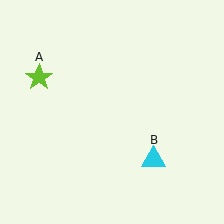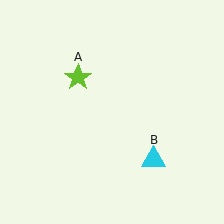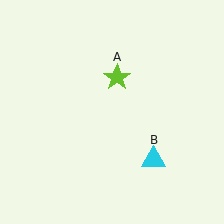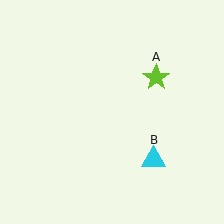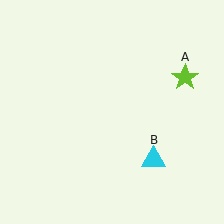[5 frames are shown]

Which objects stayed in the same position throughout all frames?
Cyan triangle (object B) remained stationary.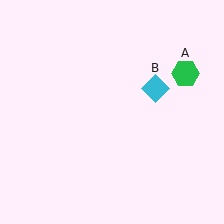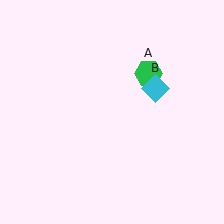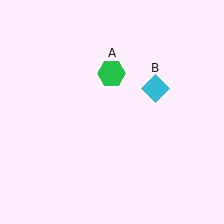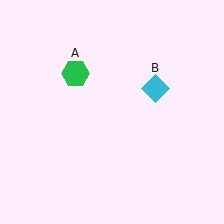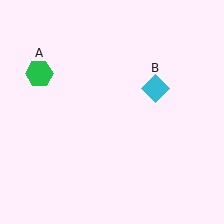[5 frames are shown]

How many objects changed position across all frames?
1 object changed position: green hexagon (object A).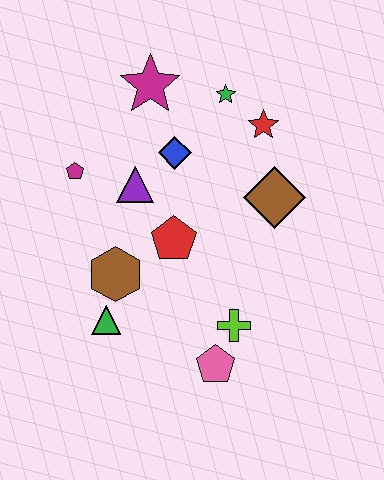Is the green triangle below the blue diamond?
Yes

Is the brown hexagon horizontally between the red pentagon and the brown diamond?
No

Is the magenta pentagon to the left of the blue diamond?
Yes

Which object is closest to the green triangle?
The brown hexagon is closest to the green triangle.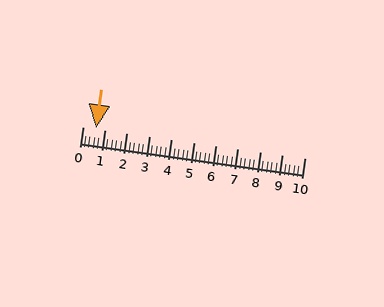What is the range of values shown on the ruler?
The ruler shows values from 0 to 10.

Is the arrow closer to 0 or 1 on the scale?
The arrow is closer to 1.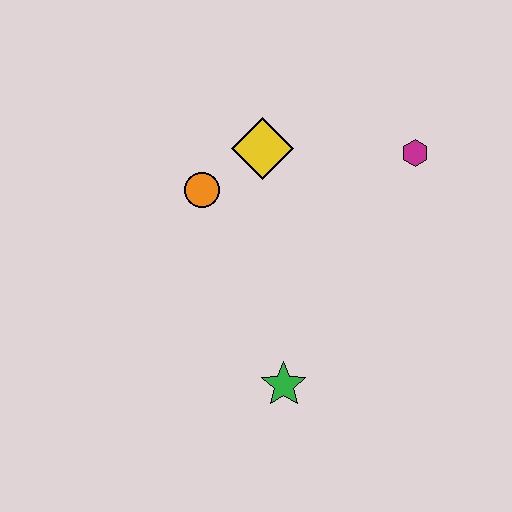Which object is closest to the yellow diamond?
The orange circle is closest to the yellow diamond.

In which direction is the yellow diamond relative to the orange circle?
The yellow diamond is to the right of the orange circle.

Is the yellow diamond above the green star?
Yes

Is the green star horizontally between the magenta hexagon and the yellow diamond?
Yes